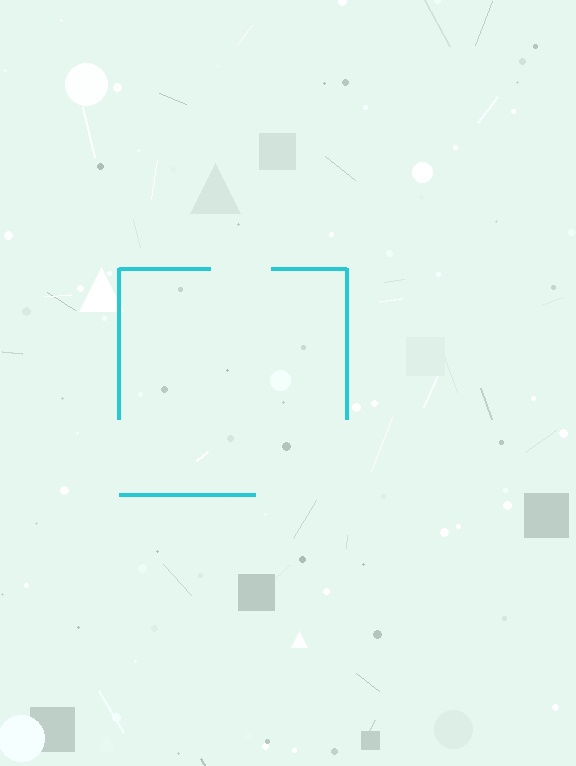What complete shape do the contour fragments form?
The contour fragments form a square.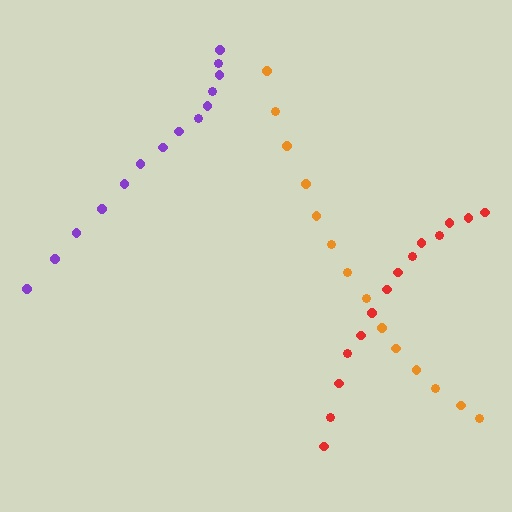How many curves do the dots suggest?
There are 3 distinct paths.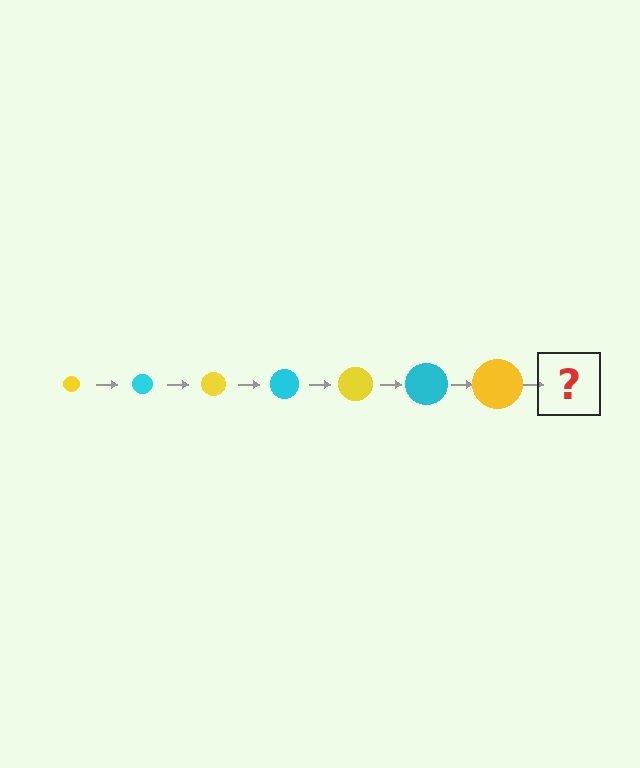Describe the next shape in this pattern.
It should be a cyan circle, larger than the previous one.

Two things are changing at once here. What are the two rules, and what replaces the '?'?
The two rules are that the circle grows larger each step and the color cycles through yellow and cyan. The '?' should be a cyan circle, larger than the previous one.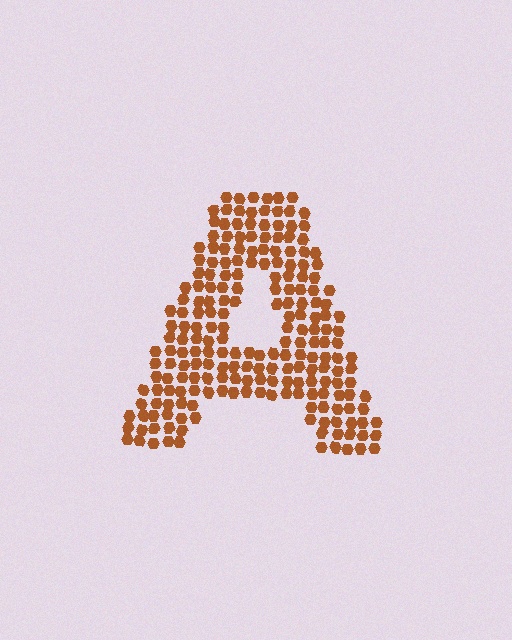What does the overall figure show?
The overall figure shows the letter A.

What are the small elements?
The small elements are hexagons.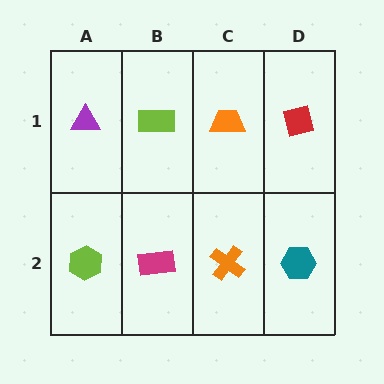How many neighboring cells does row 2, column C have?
3.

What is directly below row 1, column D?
A teal hexagon.